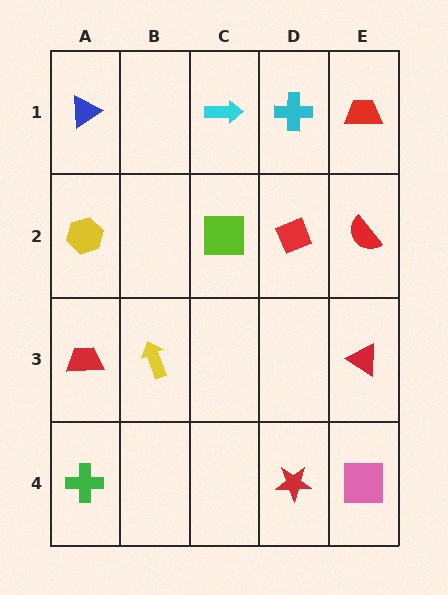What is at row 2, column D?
A red diamond.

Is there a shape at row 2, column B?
No, that cell is empty.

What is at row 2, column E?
A red semicircle.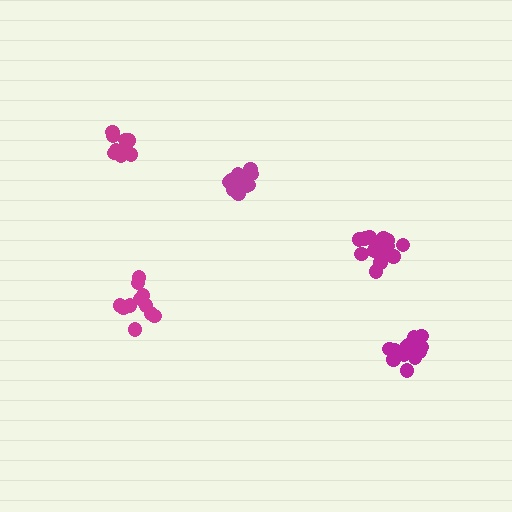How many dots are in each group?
Group 1: 11 dots, Group 2: 15 dots, Group 3: 13 dots, Group 4: 11 dots, Group 5: 10 dots (60 total).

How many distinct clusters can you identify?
There are 5 distinct clusters.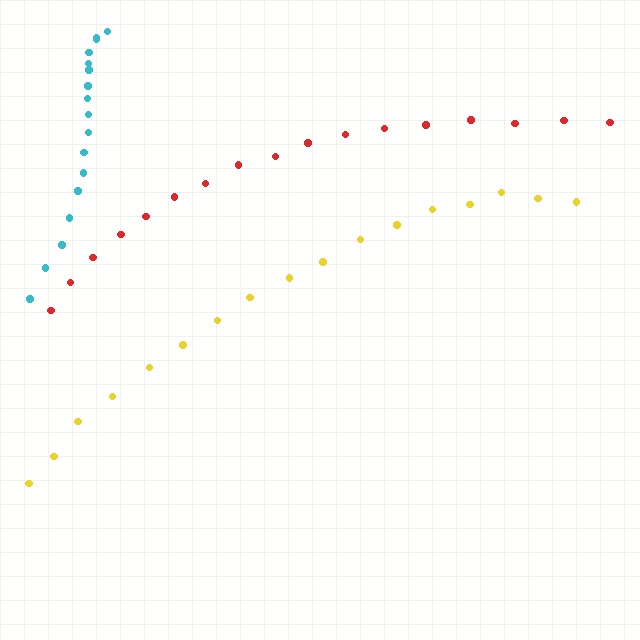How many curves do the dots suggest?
There are 3 distinct paths.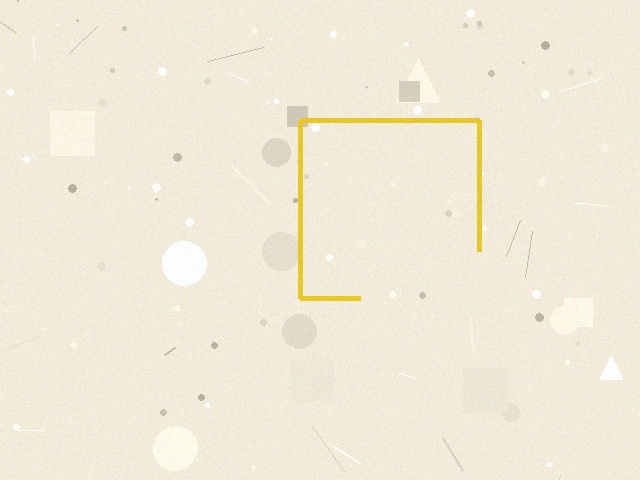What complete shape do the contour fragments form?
The contour fragments form a square.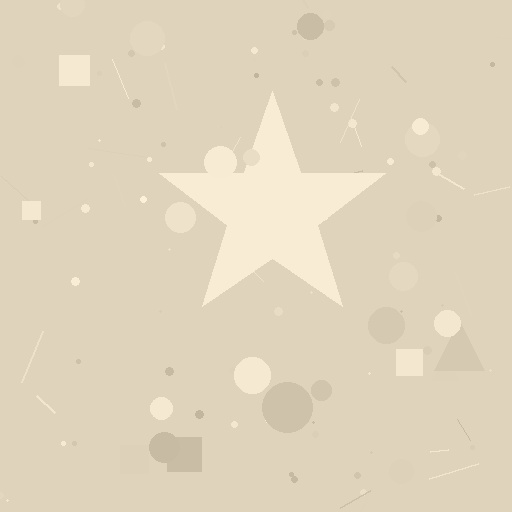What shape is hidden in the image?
A star is hidden in the image.